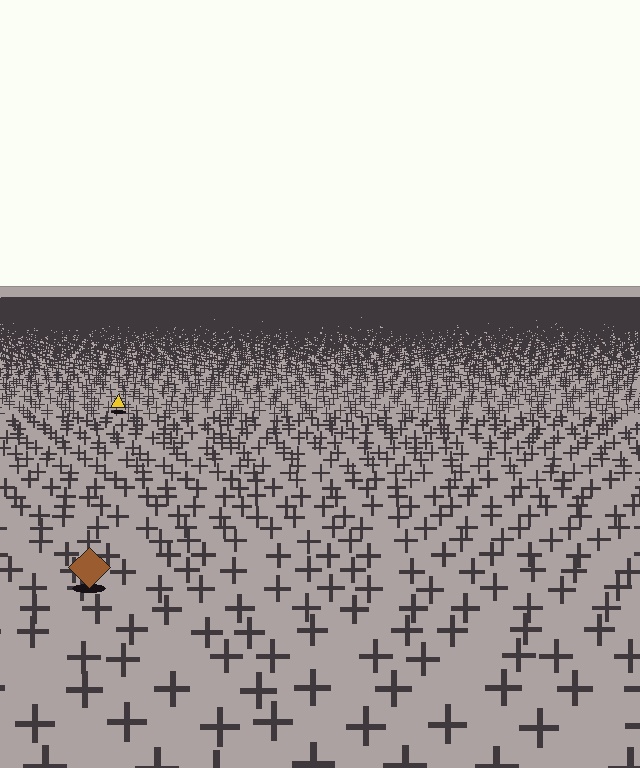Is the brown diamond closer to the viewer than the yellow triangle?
Yes. The brown diamond is closer — you can tell from the texture gradient: the ground texture is coarser near it.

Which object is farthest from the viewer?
The yellow triangle is farthest from the viewer. It appears smaller and the ground texture around it is denser.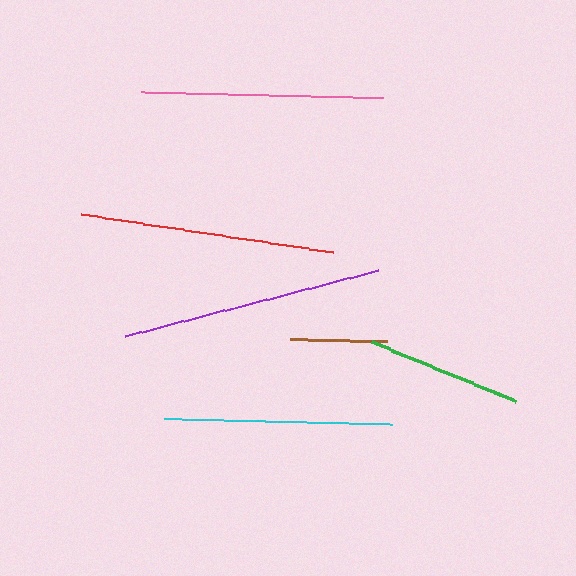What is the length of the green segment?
The green segment is approximately 156 pixels long.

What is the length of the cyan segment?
The cyan segment is approximately 229 pixels long.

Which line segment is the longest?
The purple line is the longest at approximately 262 pixels.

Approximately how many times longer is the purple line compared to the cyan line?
The purple line is approximately 1.1 times the length of the cyan line.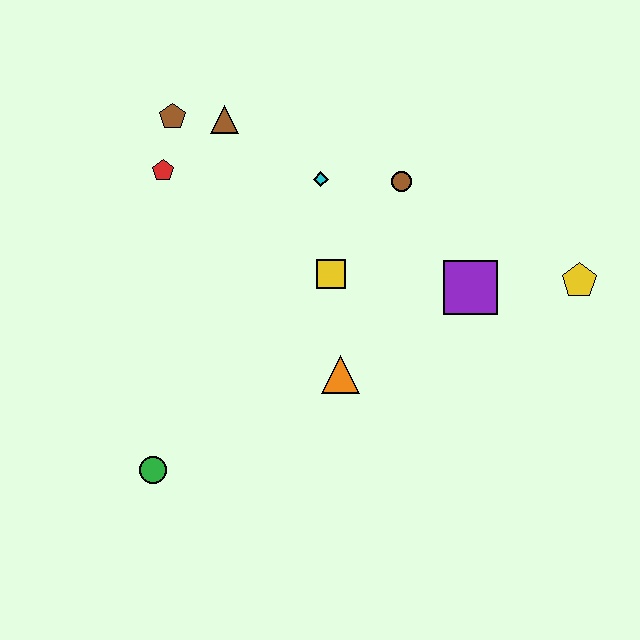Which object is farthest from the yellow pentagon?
The green circle is farthest from the yellow pentagon.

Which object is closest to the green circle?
The orange triangle is closest to the green circle.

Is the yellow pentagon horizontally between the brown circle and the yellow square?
No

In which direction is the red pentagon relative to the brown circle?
The red pentagon is to the left of the brown circle.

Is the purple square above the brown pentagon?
No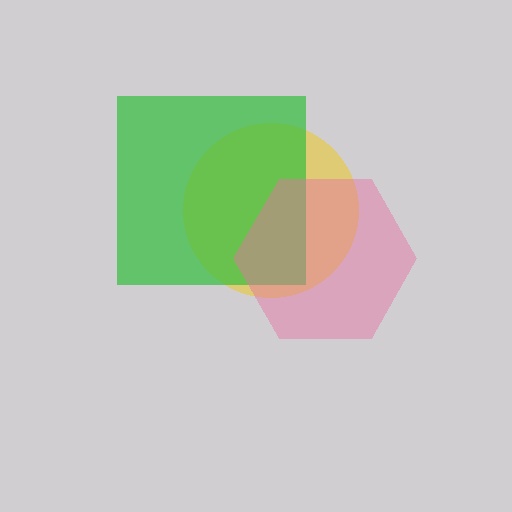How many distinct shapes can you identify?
There are 3 distinct shapes: a yellow circle, a green square, a pink hexagon.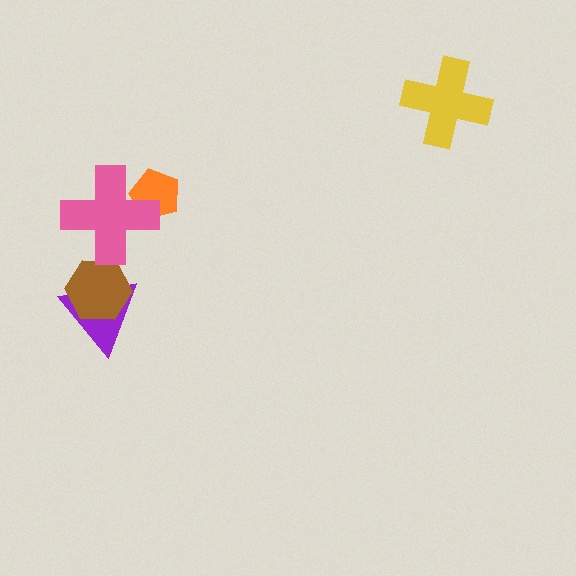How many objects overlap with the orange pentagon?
1 object overlaps with the orange pentagon.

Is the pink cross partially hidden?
No, no other shape covers it.